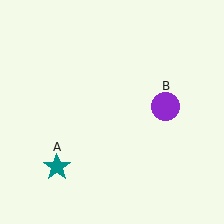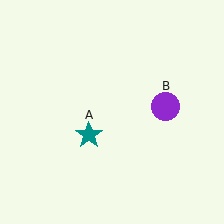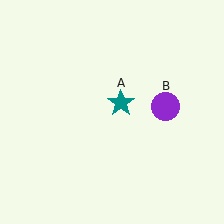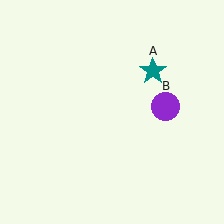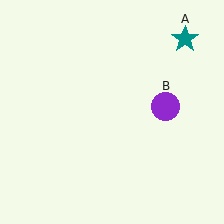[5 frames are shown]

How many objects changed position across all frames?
1 object changed position: teal star (object A).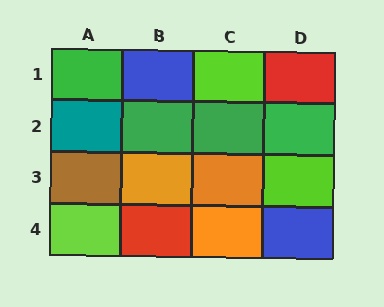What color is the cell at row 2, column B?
Green.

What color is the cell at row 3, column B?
Orange.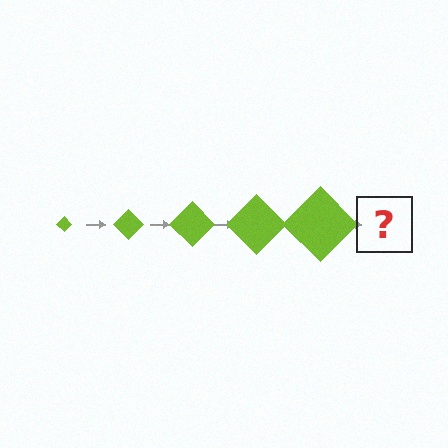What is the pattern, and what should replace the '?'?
The pattern is that the diamond gets progressively larger each step. The '?' should be a lime diamond, larger than the previous one.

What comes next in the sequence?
The next element should be a lime diamond, larger than the previous one.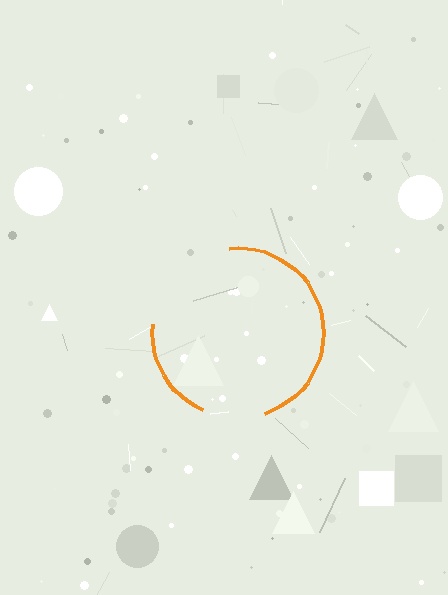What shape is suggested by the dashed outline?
The dashed outline suggests a circle.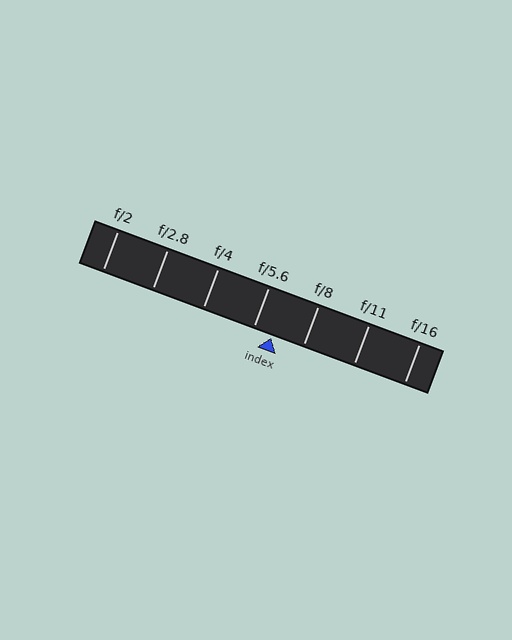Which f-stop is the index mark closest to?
The index mark is closest to f/5.6.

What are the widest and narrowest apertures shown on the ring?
The widest aperture shown is f/2 and the narrowest is f/16.